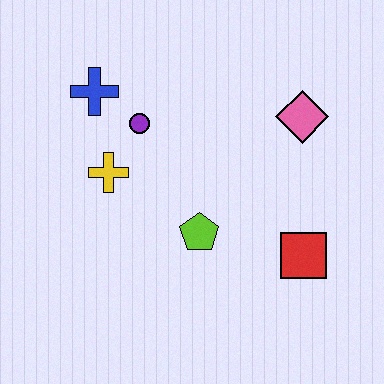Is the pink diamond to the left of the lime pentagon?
No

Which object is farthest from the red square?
The blue cross is farthest from the red square.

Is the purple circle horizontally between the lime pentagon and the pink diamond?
No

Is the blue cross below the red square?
No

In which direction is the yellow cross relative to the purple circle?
The yellow cross is below the purple circle.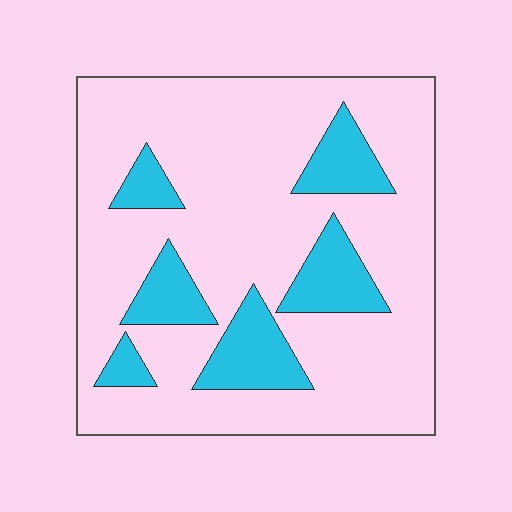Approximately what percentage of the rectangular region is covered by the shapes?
Approximately 20%.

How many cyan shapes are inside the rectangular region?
6.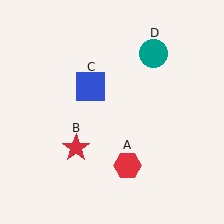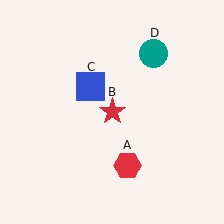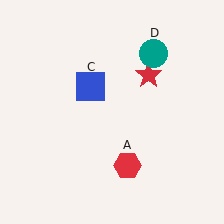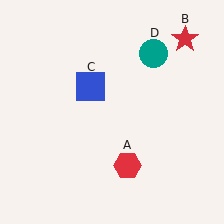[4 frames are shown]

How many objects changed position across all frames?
1 object changed position: red star (object B).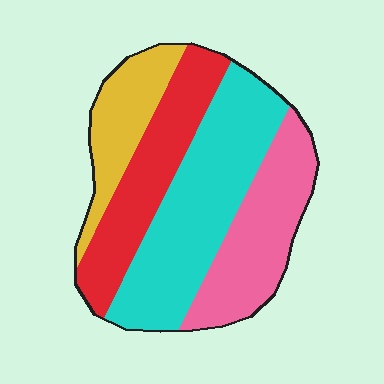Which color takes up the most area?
Cyan, at roughly 35%.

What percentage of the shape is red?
Red covers around 25% of the shape.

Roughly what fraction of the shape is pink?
Pink takes up about one quarter (1/4) of the shape.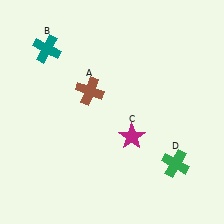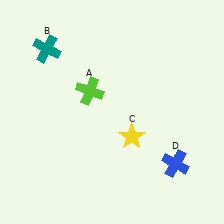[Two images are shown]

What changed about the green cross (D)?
In Image 1, D is green. In Image 2, it changed to blue.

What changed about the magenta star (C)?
In Image 1, C is magenta. In Image 2, it changed to yellow.